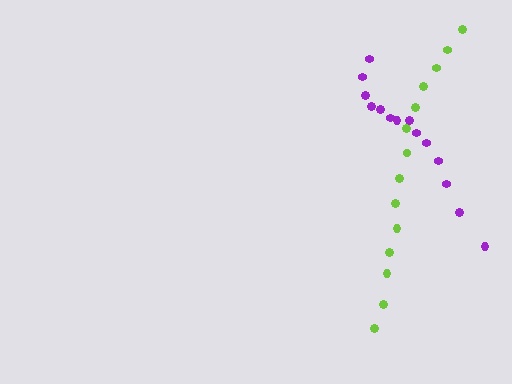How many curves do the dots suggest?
There are 2 distinct paths.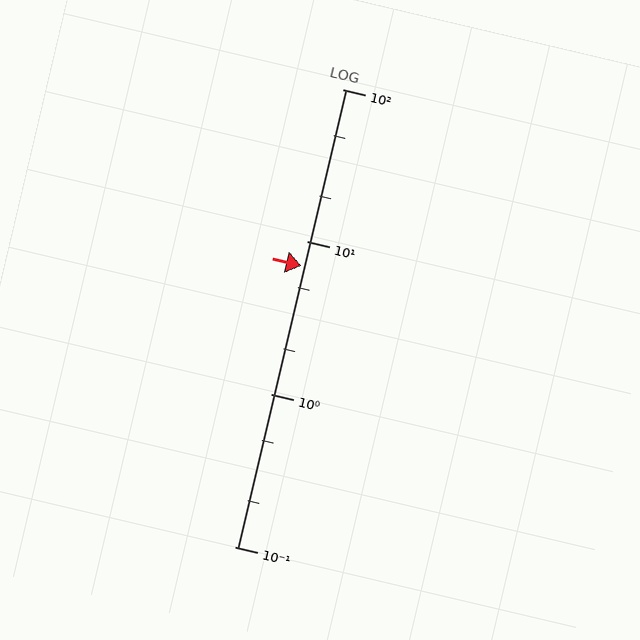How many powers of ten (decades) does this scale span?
The scale spans 3 decades, from 0.1 to 100.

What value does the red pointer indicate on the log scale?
The pointer indicates approximately 6.9.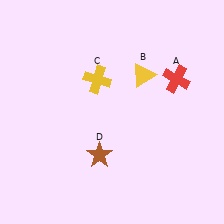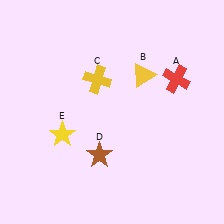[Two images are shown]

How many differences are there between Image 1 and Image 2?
There is 1 difference between the two images.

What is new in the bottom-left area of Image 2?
A yellow star (E) was added in the bottom-left area of Image 2.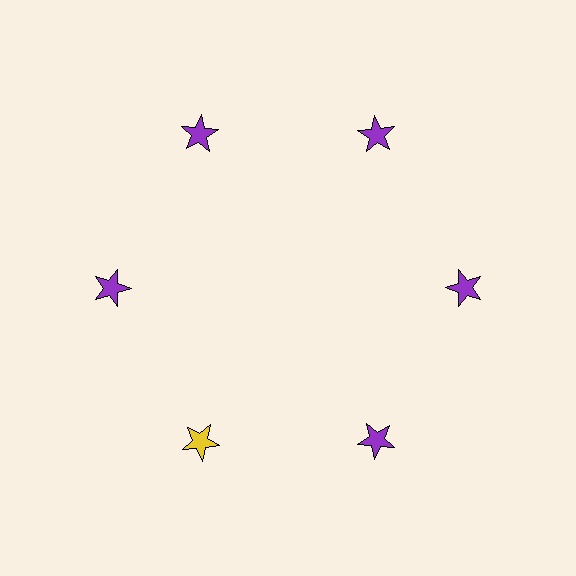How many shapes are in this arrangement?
There are 6 shapes arranged in a ring pattern.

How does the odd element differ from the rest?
It has a different color: yellow instead of purple.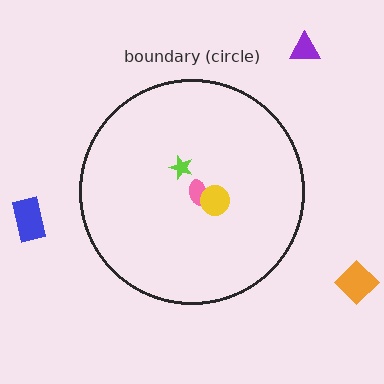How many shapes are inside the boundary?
3 inside, 3 outside.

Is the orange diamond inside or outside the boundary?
Outside.